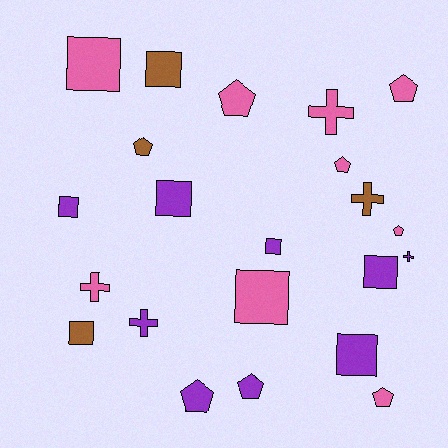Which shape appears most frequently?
Square, with 9 objects.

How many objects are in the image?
There are 22 objects.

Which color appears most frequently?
Purple, with 9 objects.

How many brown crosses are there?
There is 1 brown cross.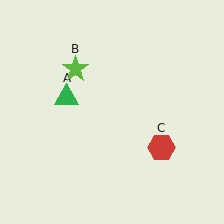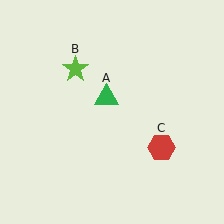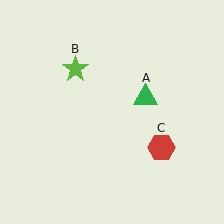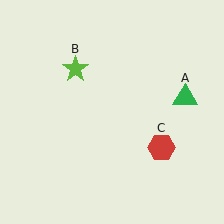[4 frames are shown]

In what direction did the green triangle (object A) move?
The green triangle (object A) moved right.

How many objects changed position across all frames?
1 object changed position: green triangle (object A).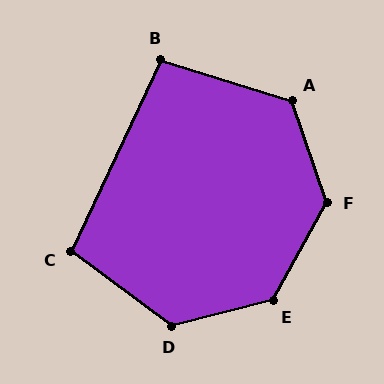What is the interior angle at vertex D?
Approximately 130 degrees (obtuse).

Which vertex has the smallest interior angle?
B, at approximately 98 degrees.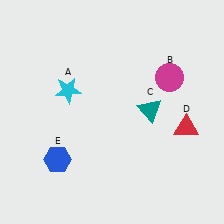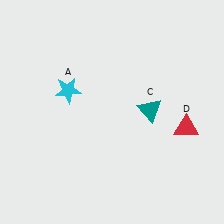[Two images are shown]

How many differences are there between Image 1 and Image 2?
There are 2 differences between the two images.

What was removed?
The magenta circle (B), the blue hexagon (E) were removed in Image 2.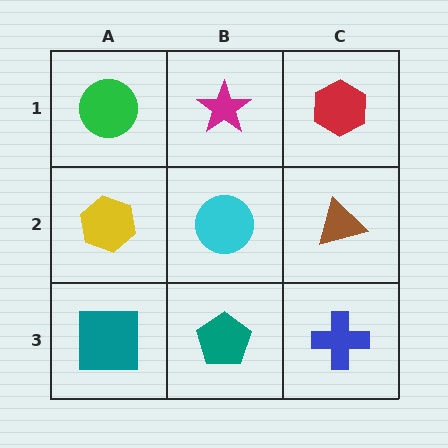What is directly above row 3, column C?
A brown triangle.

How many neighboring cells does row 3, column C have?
2.